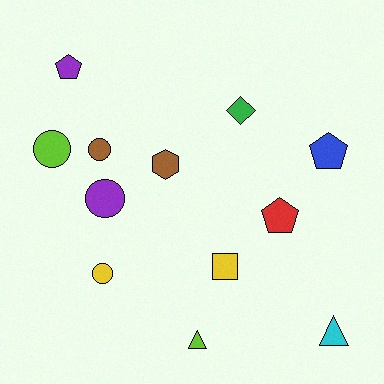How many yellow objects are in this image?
There are 2 yellow objects.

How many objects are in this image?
There are 12 objects.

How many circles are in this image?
There are 4 circles.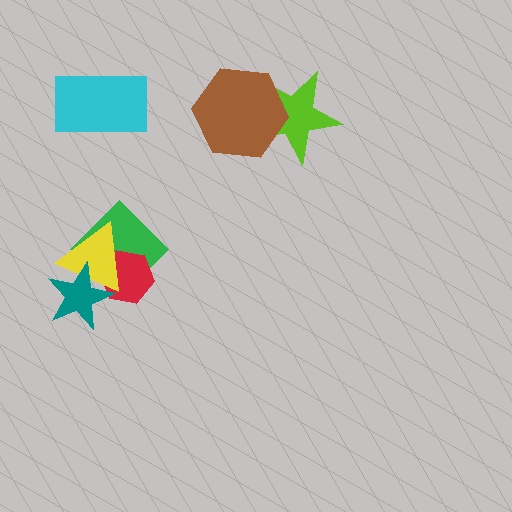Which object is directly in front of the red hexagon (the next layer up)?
The yellow triangle is directly in front of the red hexagon.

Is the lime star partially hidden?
Yes, it is partially covered by another shape.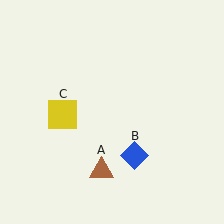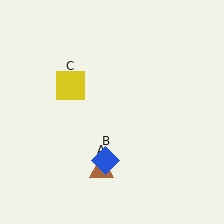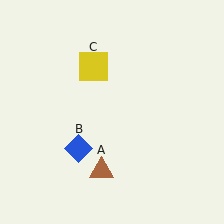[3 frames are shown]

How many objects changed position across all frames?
2 objects changed position: blue diamond (object B), yellow square (object C).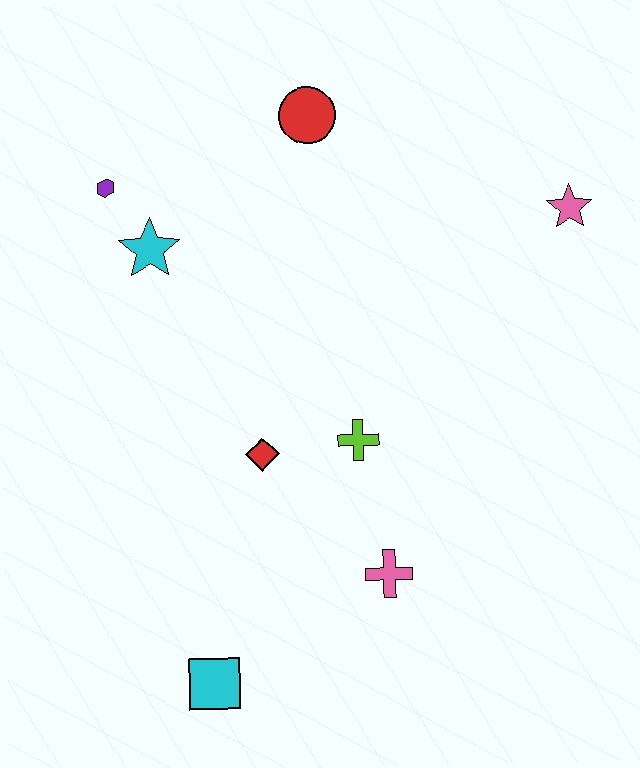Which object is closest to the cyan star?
The purple hexagon is closest to the cyan star.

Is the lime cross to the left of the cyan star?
No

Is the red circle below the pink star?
No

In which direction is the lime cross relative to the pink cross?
The lime cross is above the pink cross.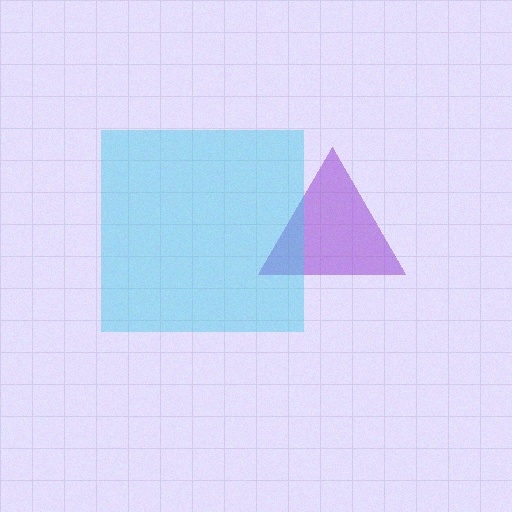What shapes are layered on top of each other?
The layered shapes are: a purple triangle, a cyan square.